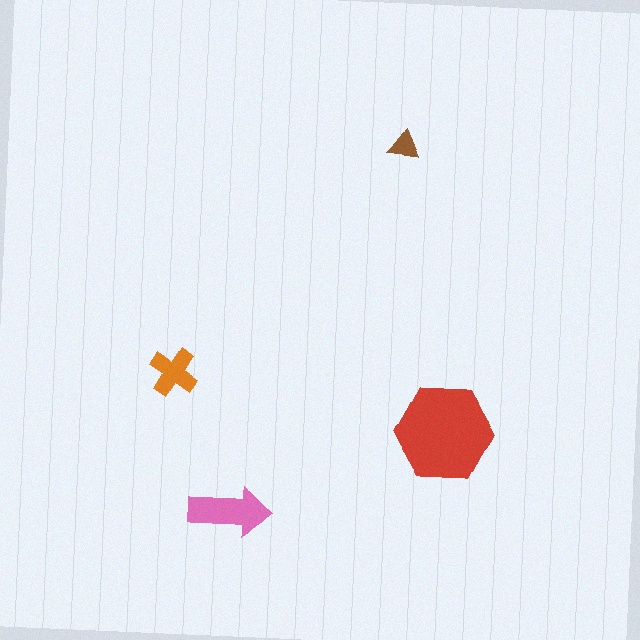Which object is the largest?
The red hexagon.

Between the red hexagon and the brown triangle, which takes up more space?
The red hexagon.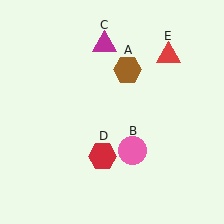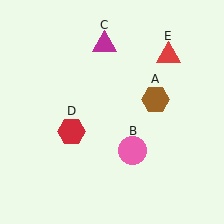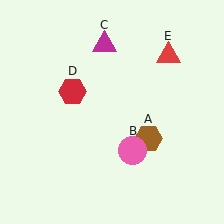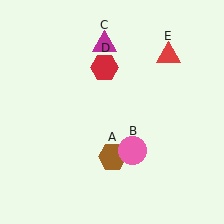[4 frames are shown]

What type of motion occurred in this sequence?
The brown hexagon (object A), red hexagon (object D) rotated clockwise around the center of the scene.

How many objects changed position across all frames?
2 objects changed position: brown hexagon (object A), red hexagon (object D).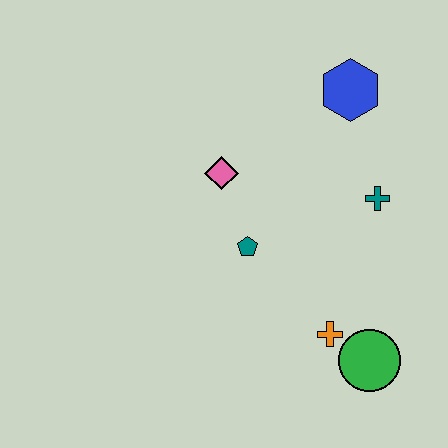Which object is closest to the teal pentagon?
The pink diamond is closest to the teal pentagon.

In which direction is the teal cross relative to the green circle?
The teal cross is above the green circle.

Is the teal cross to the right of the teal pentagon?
Yes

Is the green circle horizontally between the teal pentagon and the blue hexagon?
No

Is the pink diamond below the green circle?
No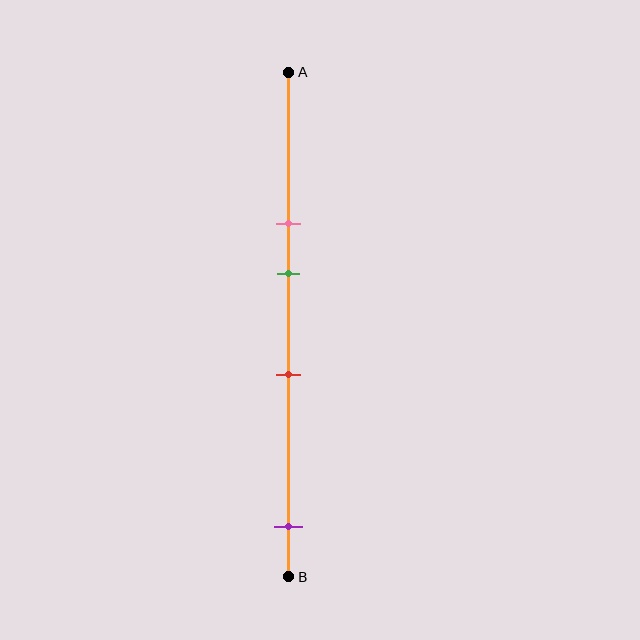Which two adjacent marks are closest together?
The pink and green marks are the closest adjacent pair.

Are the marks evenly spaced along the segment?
No, the marks are not evenly spaced.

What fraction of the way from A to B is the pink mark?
The pink mark is approximately 30% (0.3) of the way from A to B.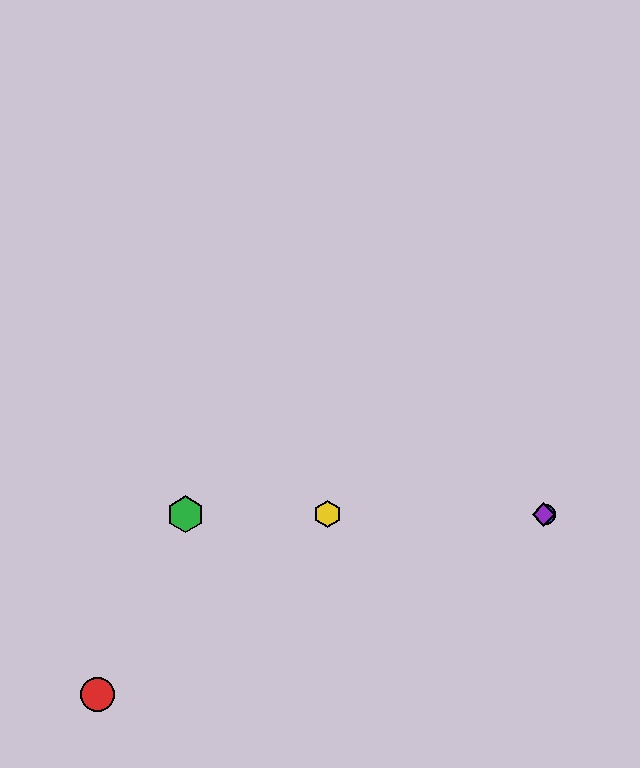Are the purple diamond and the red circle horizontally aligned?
No, the purple diamond is at y≈514 and the red circle is at y≈694.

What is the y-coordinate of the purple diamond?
The purple diamond is at y≈514.